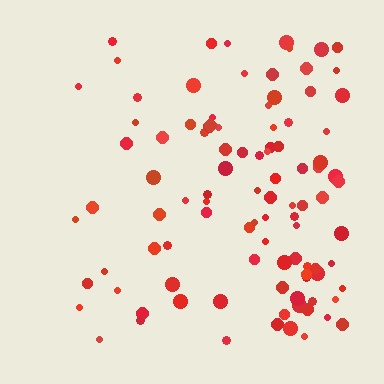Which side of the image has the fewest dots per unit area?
The left.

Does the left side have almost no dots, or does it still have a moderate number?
Still a moderate number, just noticeably fewer than the right.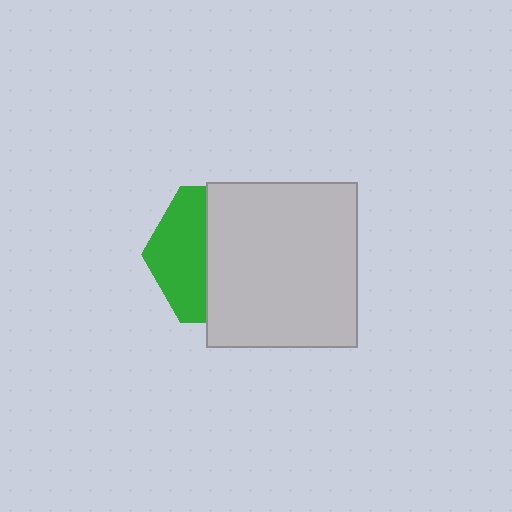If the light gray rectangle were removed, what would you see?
You would see the complete green hexagon.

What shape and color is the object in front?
The object in front is a light gray rectangle.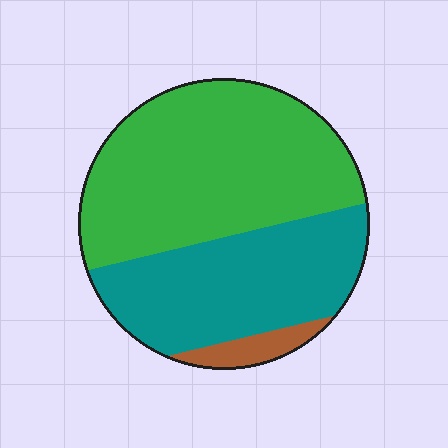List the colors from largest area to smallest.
From largest to smallest: green, teal, brown.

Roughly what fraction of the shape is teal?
Teal takes up between a quarter and a half of the shape.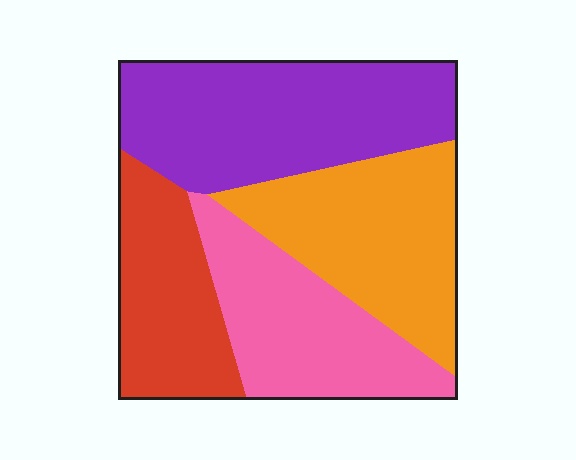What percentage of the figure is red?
Red takes up about one fifth (1/5) of the figure.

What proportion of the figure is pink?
Pink covers around 25% of the figure.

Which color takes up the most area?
Purple, at roughly 30%.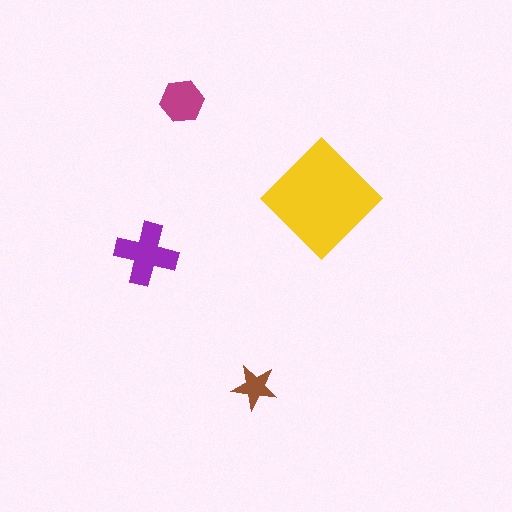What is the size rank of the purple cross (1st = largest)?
2nd.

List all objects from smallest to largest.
The brown star, the magenta hexagon, the purple cross, the yellow diamond.